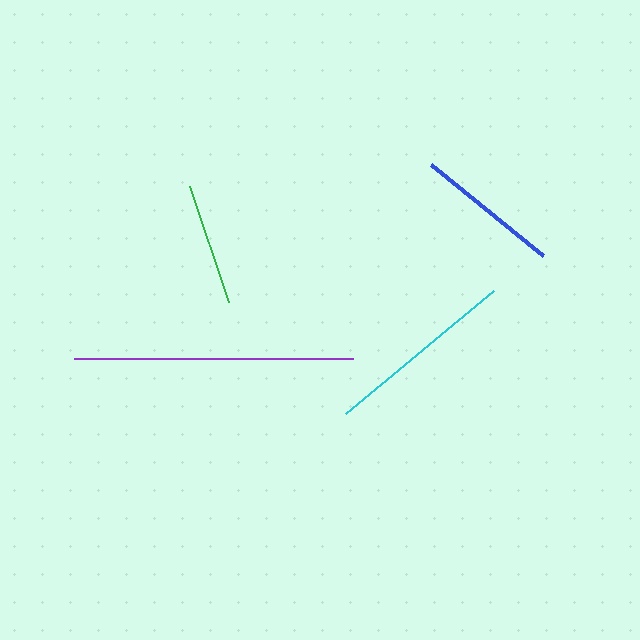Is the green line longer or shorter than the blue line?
The blue line is longer than the green line.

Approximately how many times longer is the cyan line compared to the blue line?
The cyan line is approximately 1.3 times the length of the blue line.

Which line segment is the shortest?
The green line is the shortest at approximately 123 pixels.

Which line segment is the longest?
The purple line is the longest at approximately 279 pixels.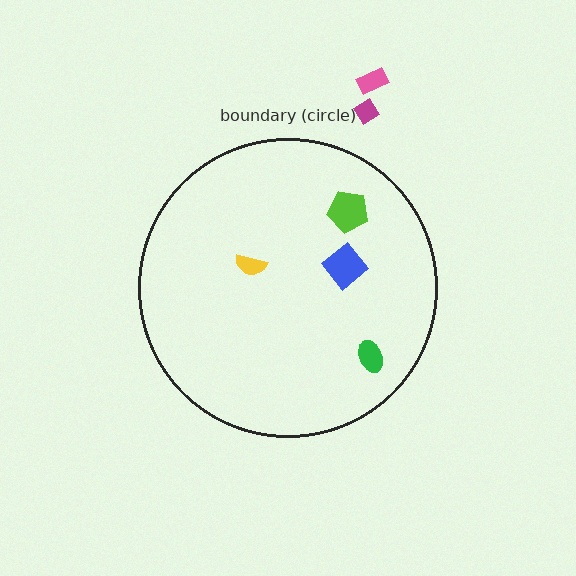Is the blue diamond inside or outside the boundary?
Inside.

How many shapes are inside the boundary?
4 inside, 2 outside.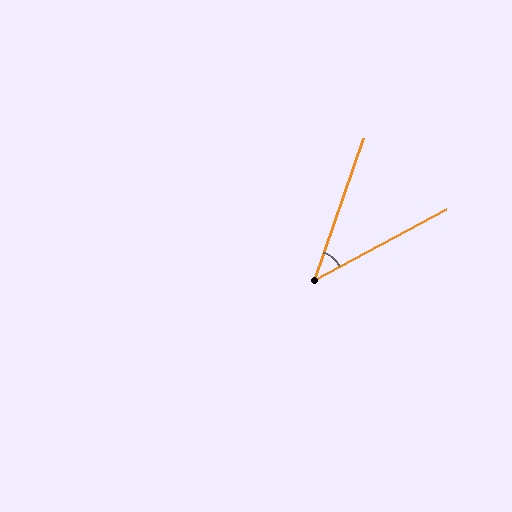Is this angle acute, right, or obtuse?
It is acute.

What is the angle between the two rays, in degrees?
Approximately 43 degrees.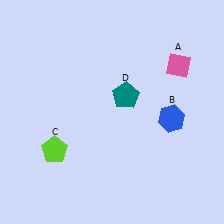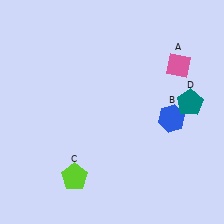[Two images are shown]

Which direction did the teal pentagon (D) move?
The teal pentagon (D) moved right.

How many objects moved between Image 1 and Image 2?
2 objects moved between the two images.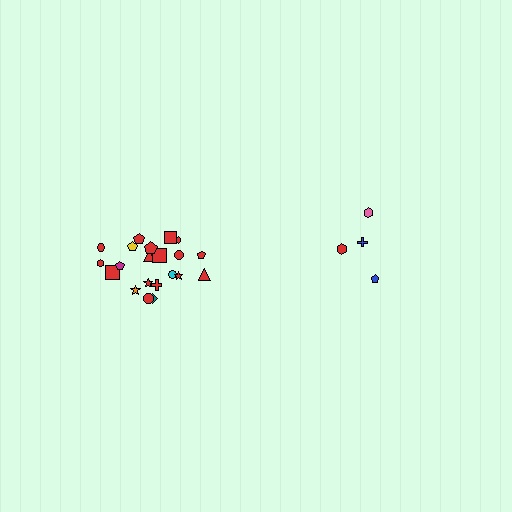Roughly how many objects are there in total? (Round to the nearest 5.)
Roughly 25 objects in total.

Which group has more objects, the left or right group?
The left group.